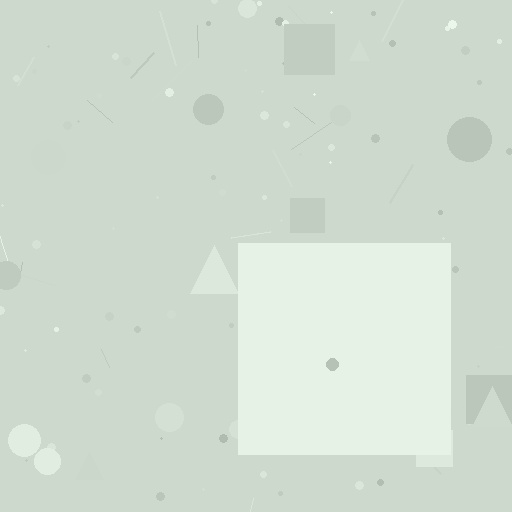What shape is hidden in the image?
A square is hidden in the image.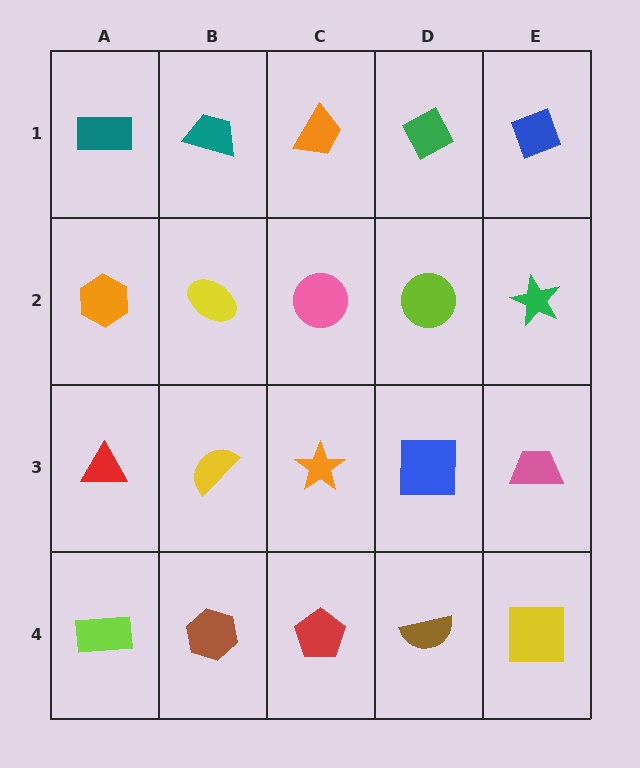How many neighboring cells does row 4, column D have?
3.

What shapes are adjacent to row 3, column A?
An orange hexagon (row 2, column A), a lime rectangle (row 4, column A), a yellow semicircle (row 3, column B).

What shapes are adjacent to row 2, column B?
A teal trapezoid (row 1, column B), a yellow semicircle (row 3, column B), an orange hexagon (row 2, column A), a pink circle (row 2, column C).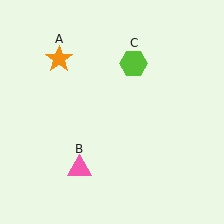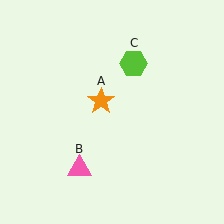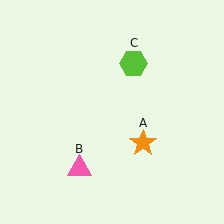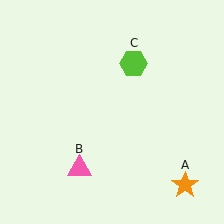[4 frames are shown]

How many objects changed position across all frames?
1 object changed position: orange star (object A).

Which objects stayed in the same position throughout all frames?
Pink triangle (object B) and lime hexagon (object C) remained stationary.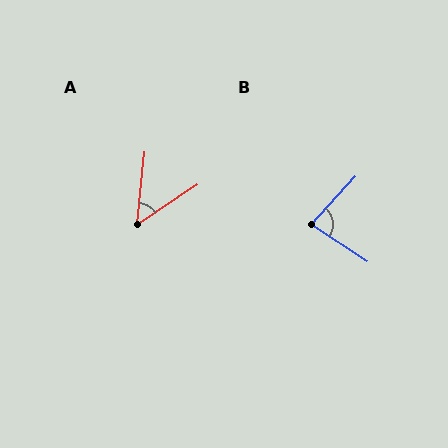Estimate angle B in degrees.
Approximately 80 degrees.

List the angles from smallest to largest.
A (50°), B (80°).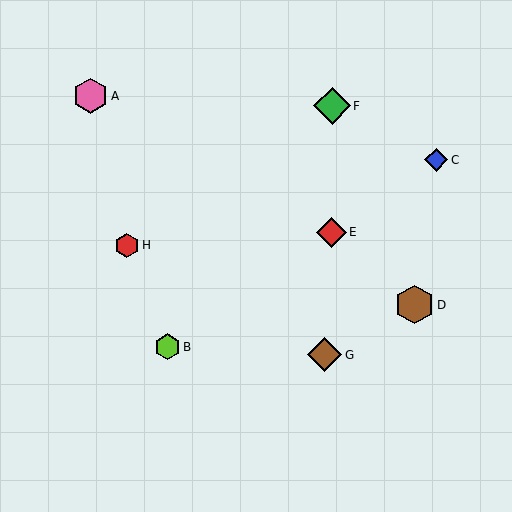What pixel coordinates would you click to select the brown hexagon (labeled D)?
Click at (415, 305) to select the brown hexagon D.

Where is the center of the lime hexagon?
The center of the lime hexagon is at (167, 347).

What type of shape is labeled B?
Shape B is a lime hexagon.